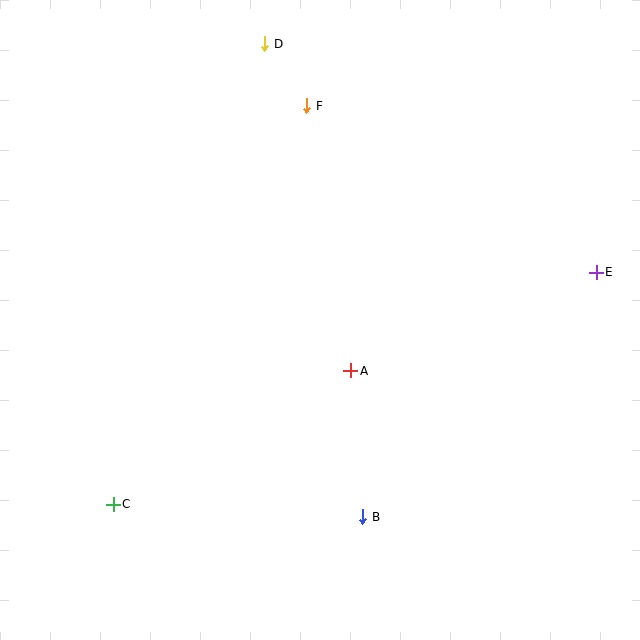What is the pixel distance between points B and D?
The distance between B and D is 483 pixels.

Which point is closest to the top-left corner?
Point D is closest to the top-left corner.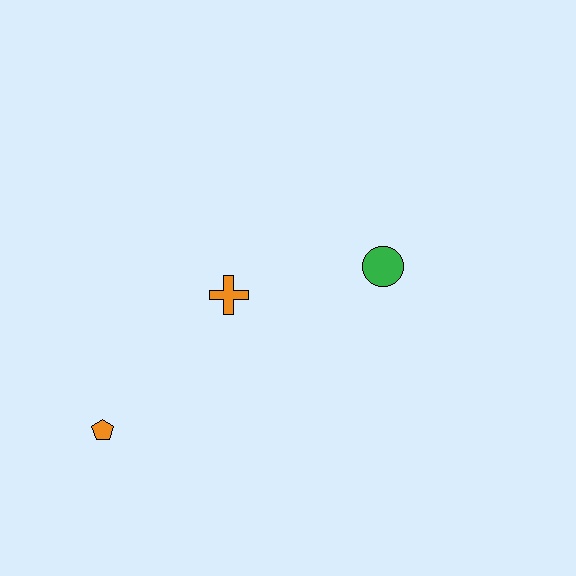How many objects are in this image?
There are 3 objects.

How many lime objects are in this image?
There are no lime objects.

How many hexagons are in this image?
There are no hexagons.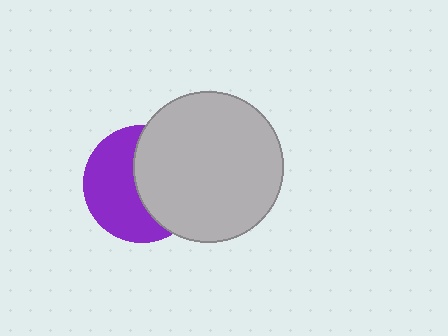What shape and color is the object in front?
The object in front is a light gray circle.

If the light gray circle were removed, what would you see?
You would see the complete purple circle.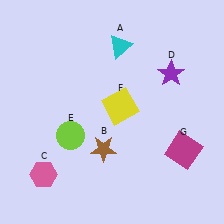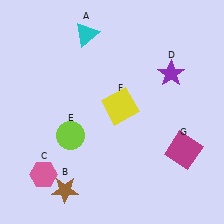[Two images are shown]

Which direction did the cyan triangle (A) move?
The cyan triangle (A) moved left.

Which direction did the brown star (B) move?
The brown star (B) moved down.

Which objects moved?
The objects that moved are: the cyan triangle (A), the brown star (B).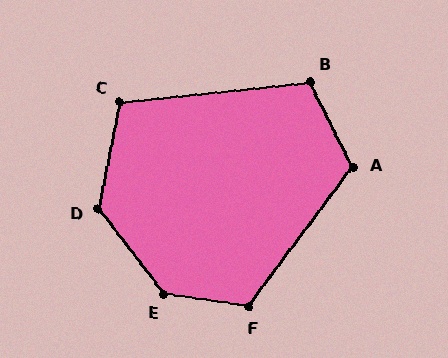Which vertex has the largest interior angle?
E, at approximately 136 degrees.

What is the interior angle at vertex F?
Approximately 119 degrees (obtuse).